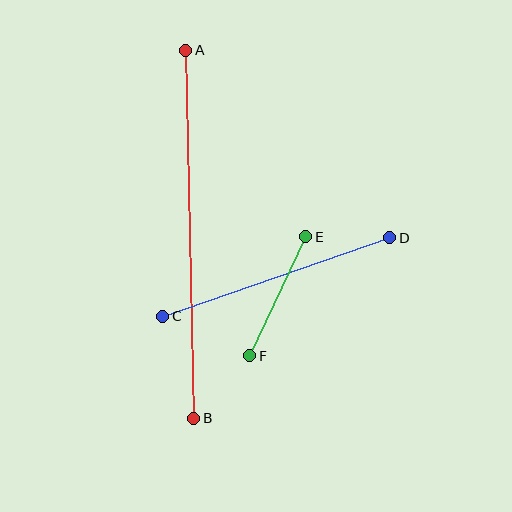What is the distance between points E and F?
The distance is approximately 131 pixels.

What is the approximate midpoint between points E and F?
The midpoint is at approximately (278, 296) pixels.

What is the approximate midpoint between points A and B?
The midpoint is at approximately (190, 234) pixels.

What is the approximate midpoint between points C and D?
The midpoint is at approximately (276, 277) pixels.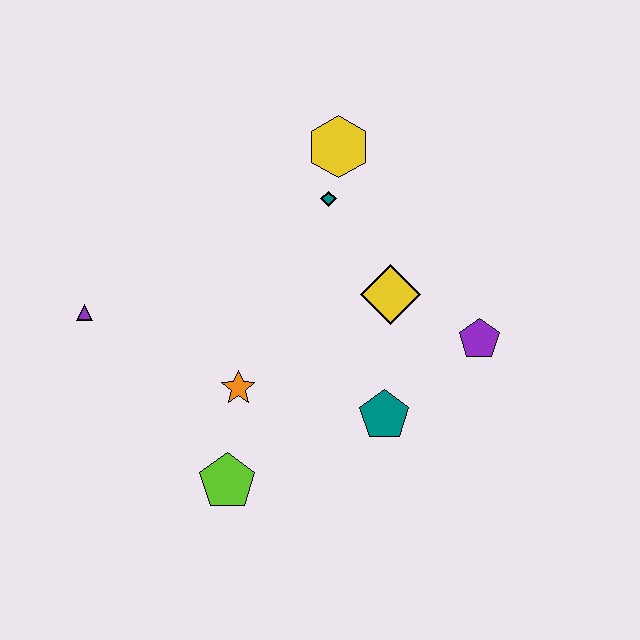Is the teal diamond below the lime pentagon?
No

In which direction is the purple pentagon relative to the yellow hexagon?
The purple pentagon is below the yellow hexagon.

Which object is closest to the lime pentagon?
The orange star is closest to the lime pentagon.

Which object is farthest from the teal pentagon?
The purple triangle is farthest from the teal pentagon.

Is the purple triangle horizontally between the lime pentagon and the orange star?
No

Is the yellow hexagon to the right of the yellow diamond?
No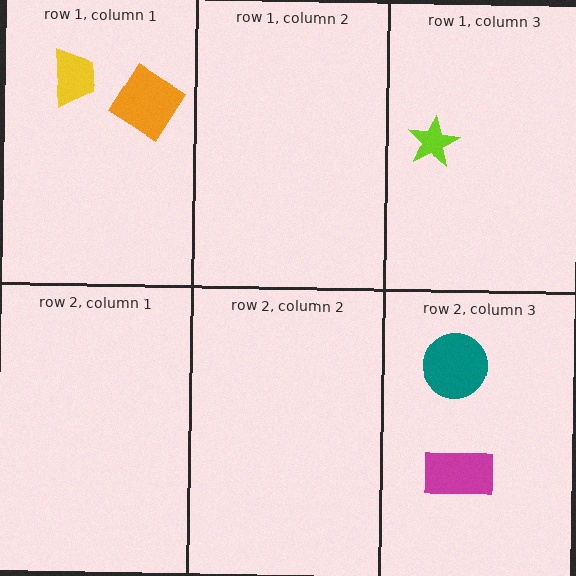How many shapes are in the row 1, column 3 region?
1.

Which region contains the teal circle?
The row 2, column 3 region.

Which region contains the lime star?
The row 1, column 3 region.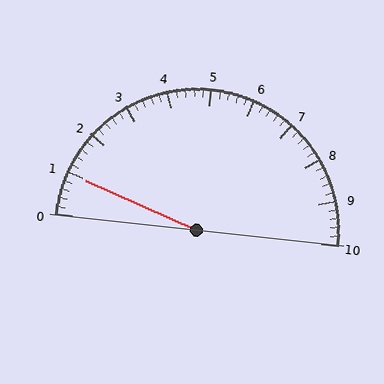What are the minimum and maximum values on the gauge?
The gauge ranges from 0 to 10.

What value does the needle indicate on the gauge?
The needle indicates approximately 1.0.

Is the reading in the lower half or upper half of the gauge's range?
The reading is in the lower half of the range (0 to 10).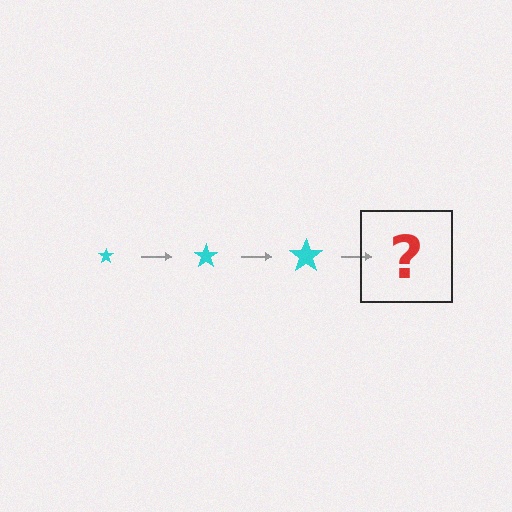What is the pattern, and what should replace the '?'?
The pattern is that the star gets progressively larger each step. The '?' should be a cyan star, larger than the previous one.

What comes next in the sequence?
The next element should be a cyan star, larger than the previous one.